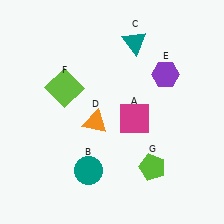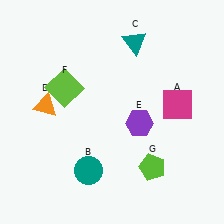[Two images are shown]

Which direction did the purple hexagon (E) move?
The purple hexagon (E) moved down.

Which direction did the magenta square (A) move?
The magenta square (A) moved right.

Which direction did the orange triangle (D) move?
The orange triangle (D) moved left.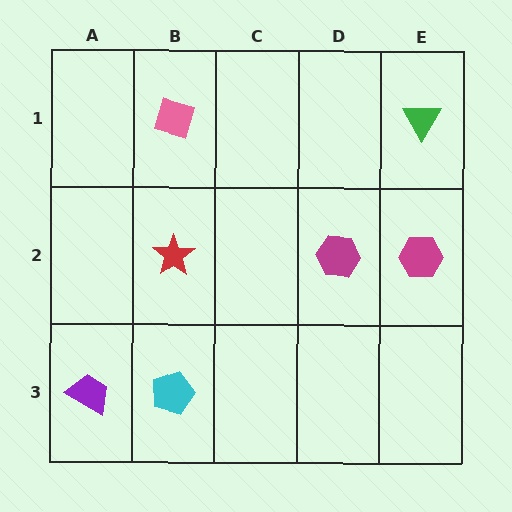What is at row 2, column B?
A red star.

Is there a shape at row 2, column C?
No, that cell is empty.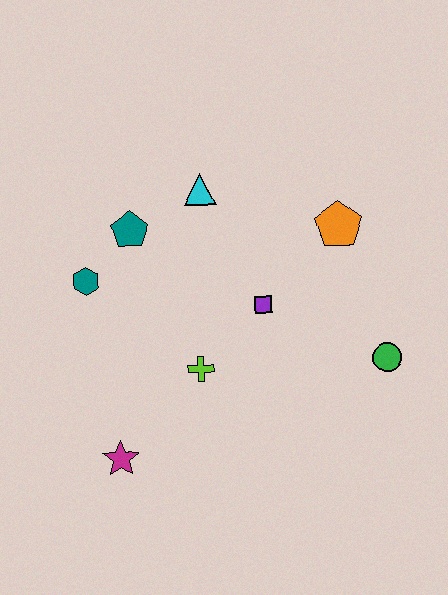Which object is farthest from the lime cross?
The orange pentagon is farthest from the lime cross.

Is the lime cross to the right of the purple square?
No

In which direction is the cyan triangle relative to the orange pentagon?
The cyan triangle is to the left of the orange pentagon.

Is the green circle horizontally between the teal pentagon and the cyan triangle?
No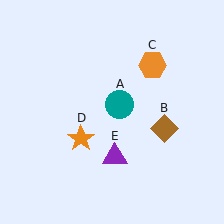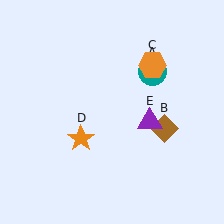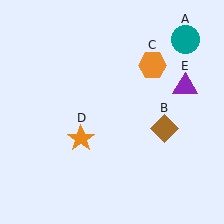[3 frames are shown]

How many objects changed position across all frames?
2 objects changed position: teal circle (object A), purple triangle (object E).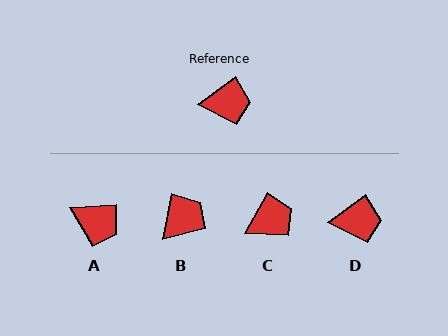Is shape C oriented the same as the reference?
No, it is off by about 24 degrees.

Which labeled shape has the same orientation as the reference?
D.